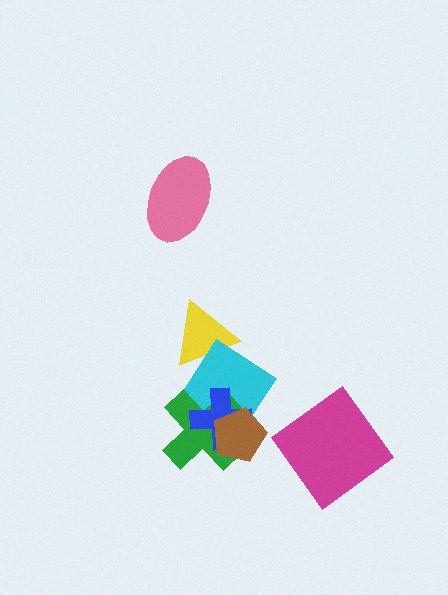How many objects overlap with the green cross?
3 objects overlap with the green cross.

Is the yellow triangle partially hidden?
Yes, it is partially covered by another shape.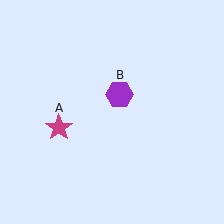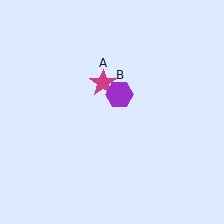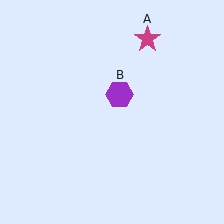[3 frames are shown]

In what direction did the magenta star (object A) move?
The magenta star (object A) moved up and to the right.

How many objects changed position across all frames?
1 object changed position: magenta star (object A).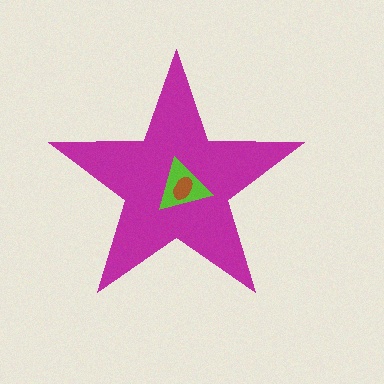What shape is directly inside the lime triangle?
The brown ellipse.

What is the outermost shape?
The magenta star.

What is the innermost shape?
The brown ellipse.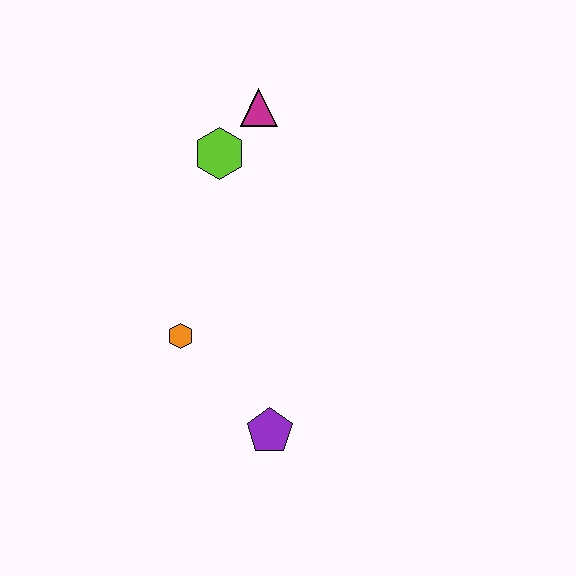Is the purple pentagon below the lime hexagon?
Yes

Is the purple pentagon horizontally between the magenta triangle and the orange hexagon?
No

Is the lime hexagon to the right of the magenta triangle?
No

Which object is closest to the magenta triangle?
The lime hexagon is closest to the magenta triangle.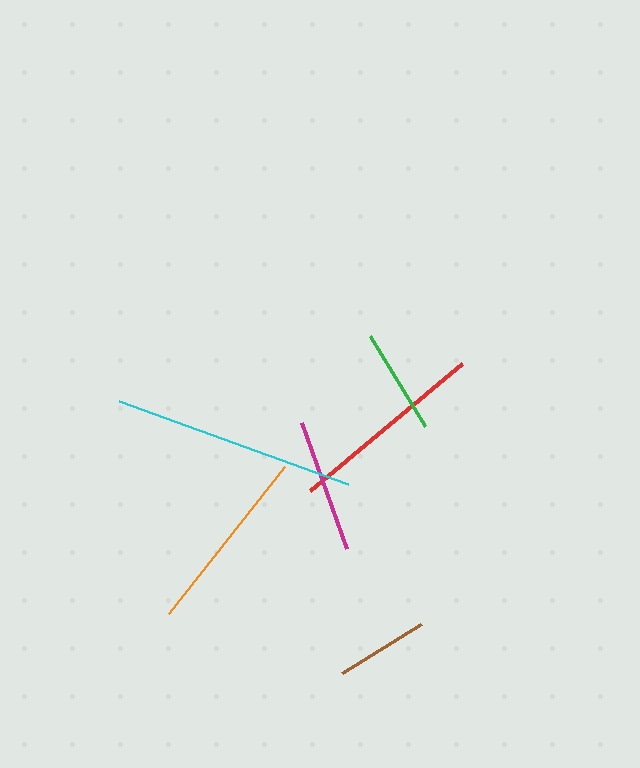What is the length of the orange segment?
The orange segment is approximately 187 pixels long.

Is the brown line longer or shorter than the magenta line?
The magenta line is longer than the brown line.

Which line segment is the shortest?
The brown line is the shortest at approximately 93 pixels.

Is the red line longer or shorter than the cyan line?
The cyan line is longer than the red line.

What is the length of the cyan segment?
The cyan segment is approximately 244 pixels long.